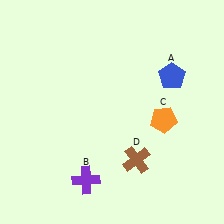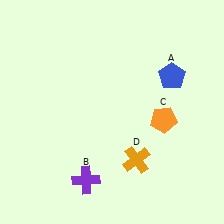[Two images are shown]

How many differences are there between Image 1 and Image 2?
There is 1 difference between the two images.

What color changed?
The cross (D) changed from brown in Image 1 to orange in Image 2.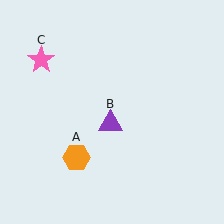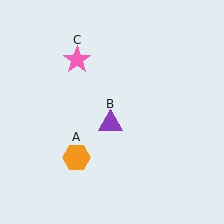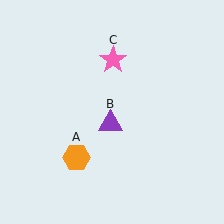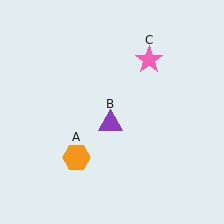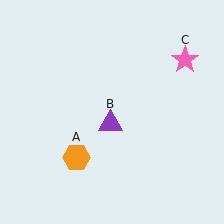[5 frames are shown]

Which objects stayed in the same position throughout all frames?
Orange hexagon (object A) and purple triangle (object B) remained stationary.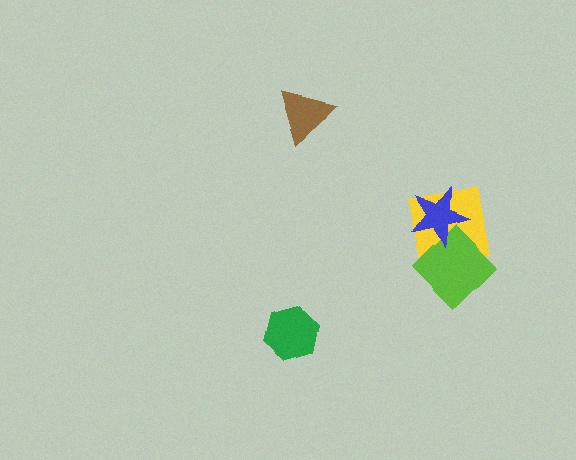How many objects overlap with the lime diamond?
2 objects overlap with the lime diamond.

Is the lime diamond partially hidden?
Yes, it is partially covered by another shape.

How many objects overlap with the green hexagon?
0 objects overlap with the green hexagon.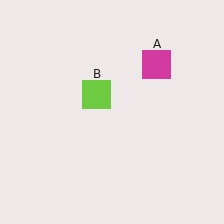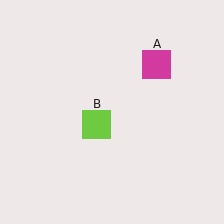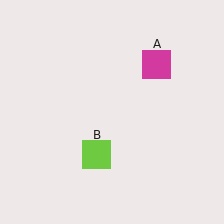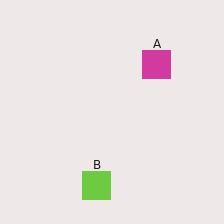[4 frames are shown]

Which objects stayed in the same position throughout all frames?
Magenta square (object A) remained stationary.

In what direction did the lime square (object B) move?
The lime square (object B) moved down.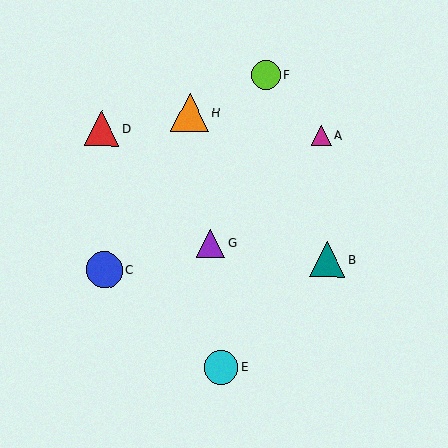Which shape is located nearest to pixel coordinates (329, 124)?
The magenta triangle (labeled A) at (322, 136) is nearest to that location.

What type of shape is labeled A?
Shape A is a magenta triangle.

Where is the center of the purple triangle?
The center of the purple triangle is at (210, 243).